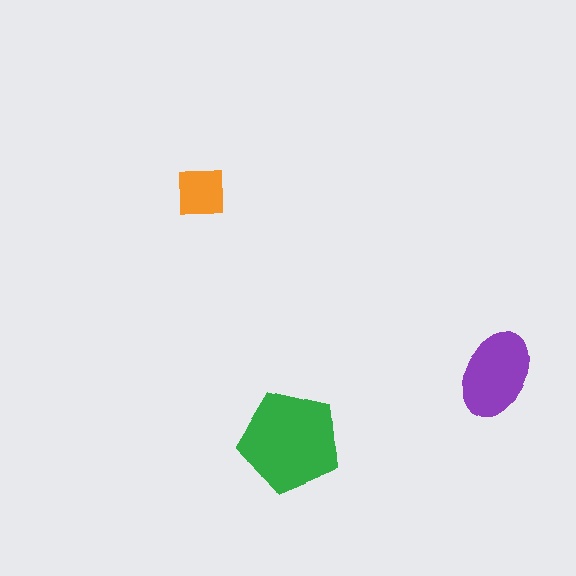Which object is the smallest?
The orange square.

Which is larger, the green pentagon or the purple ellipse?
The green pentagon.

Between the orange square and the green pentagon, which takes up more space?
The green pentagon.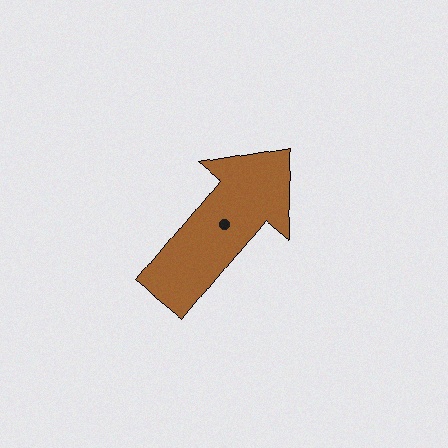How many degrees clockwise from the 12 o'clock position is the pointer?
Approximately 39 degrees.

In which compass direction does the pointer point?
Northeast.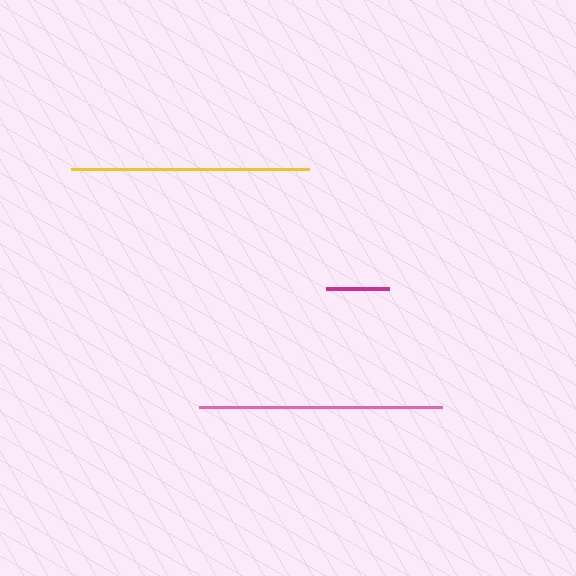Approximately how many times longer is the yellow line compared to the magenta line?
The yellow line is approximately 3.7 times the length of the magenta line.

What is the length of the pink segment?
The pink segment is approximately 243 pixels long.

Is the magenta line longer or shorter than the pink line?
The pink line is longer than the magenta line.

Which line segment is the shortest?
The magenta line is the shortest at approximately 64 pixels.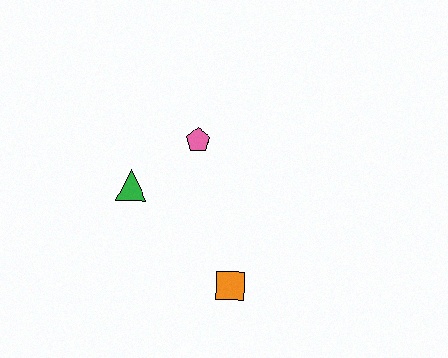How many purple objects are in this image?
There are no purple objects.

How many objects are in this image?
There are 3 objects.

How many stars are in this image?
There are no stars.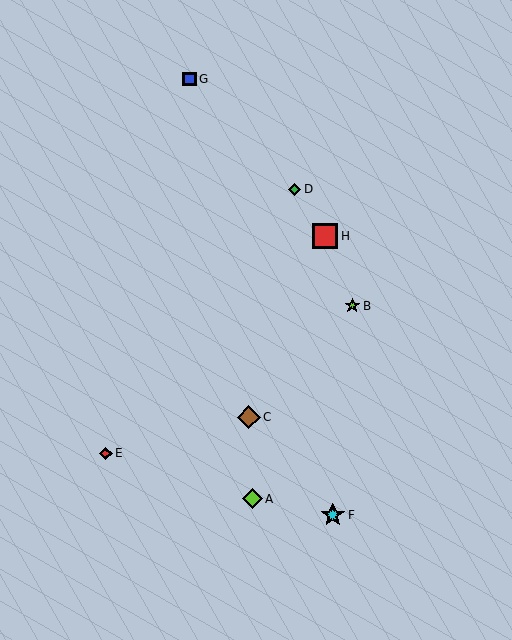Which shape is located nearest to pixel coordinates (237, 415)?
The brown diamond (labeled C) at (249, 417) is nearest to that location.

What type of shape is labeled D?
Shape D is a green diamond.